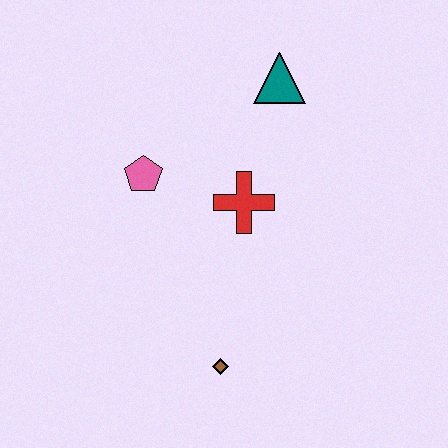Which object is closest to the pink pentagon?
The red cross is closest to the pink pentagon.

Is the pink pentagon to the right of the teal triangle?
No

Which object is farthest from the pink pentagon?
The brown diamond is farthest from the pink pentagon.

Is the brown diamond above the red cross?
No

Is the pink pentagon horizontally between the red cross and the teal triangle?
No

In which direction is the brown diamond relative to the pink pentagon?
The brown diamond is below the pink pentagon.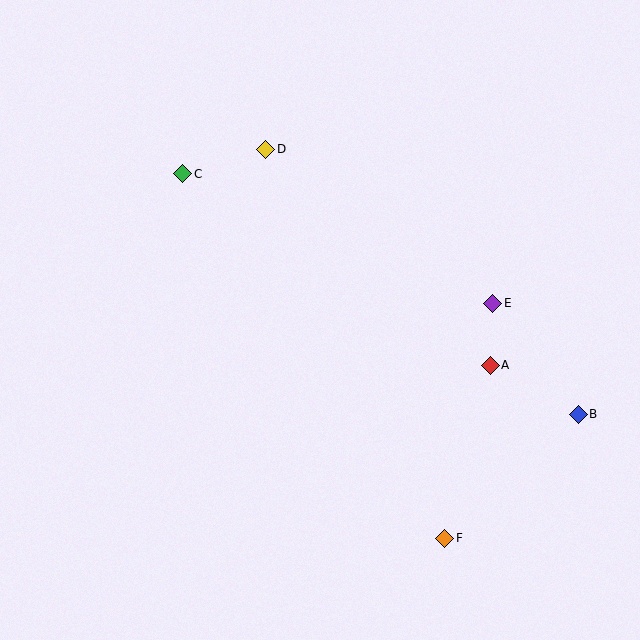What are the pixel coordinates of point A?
Point A is at (490, 365).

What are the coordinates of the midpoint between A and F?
The midpoint between A and F is at (468, 452).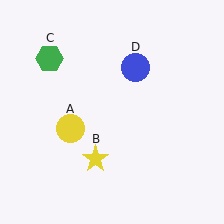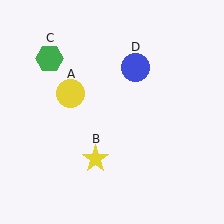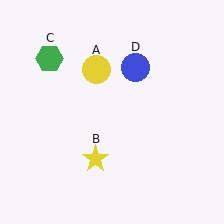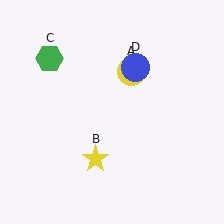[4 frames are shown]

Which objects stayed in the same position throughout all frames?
Yellow star (object B) and green hexagon (object C) and blue circle (object D) remained stationary.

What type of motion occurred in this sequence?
The yellow circle (object A) rotated clockwise around the center of the scene.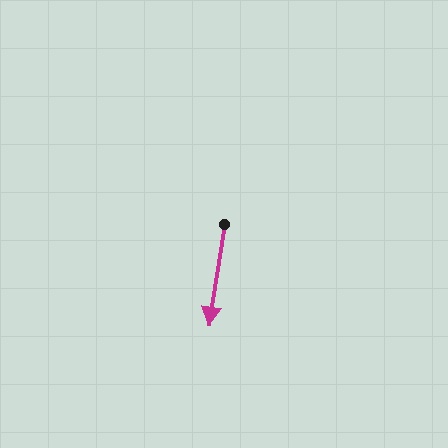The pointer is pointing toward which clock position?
Roughly 6 o'clock.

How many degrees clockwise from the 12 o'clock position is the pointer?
Approximately 188 degrees.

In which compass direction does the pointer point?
South.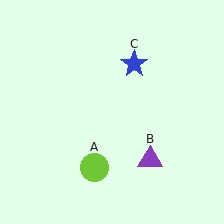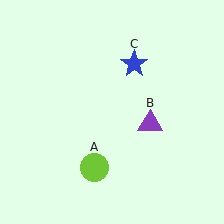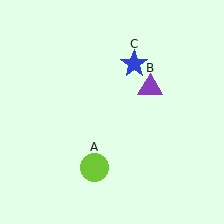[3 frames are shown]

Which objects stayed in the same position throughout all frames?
Lime circle (object A) and blue star (object C) remained stationary.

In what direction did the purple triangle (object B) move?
The purple triangle (object B) moved up.